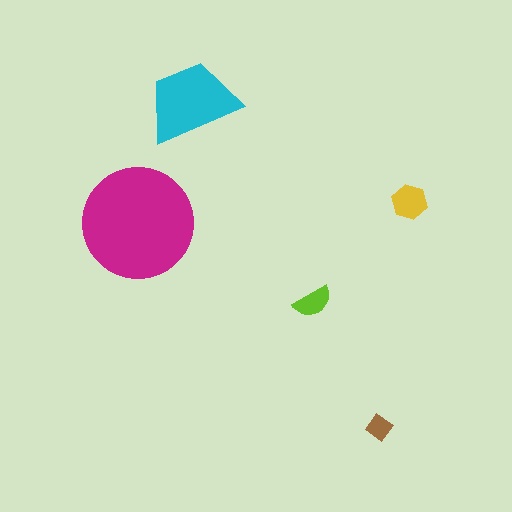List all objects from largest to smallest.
The magenta circle, the cyan trapezoid, the yellow hexagon, the lime semicircle, the brown diamond.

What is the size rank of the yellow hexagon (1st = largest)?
3rd.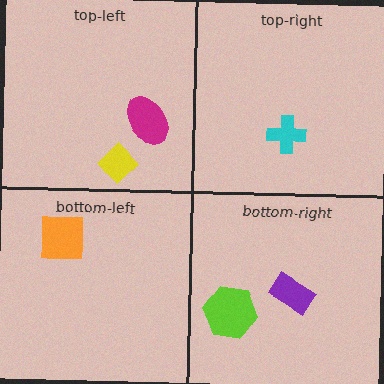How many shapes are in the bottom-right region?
2.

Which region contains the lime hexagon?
The bottom-right region.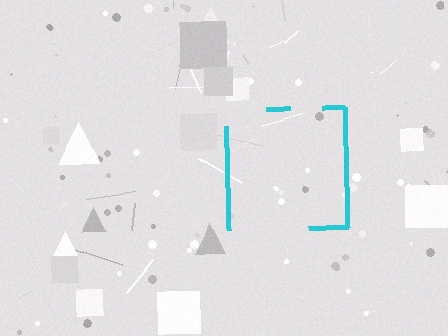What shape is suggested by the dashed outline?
The dashed outline suggests a square.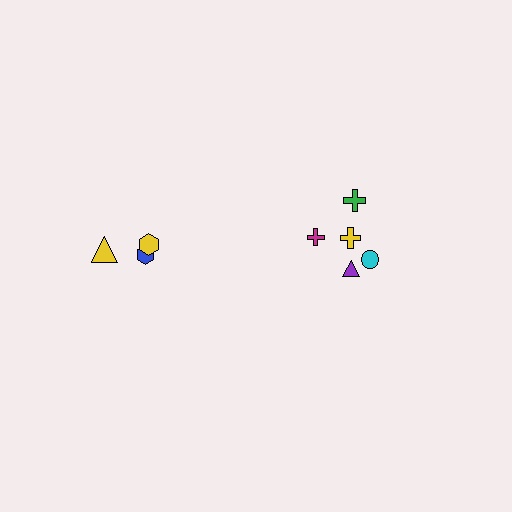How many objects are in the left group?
There are 3 objects.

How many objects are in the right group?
There are 5 objects.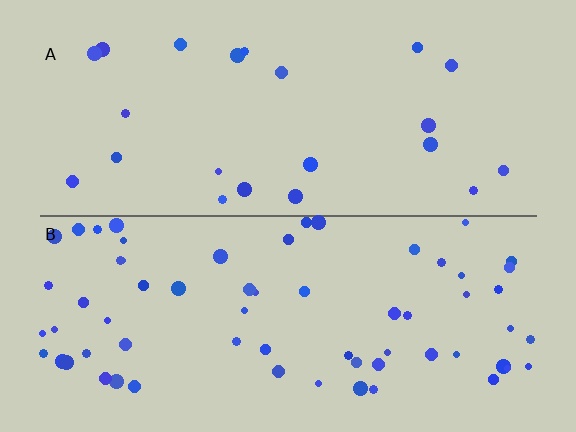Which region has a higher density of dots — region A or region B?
B (the bottom).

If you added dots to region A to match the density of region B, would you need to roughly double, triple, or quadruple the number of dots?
Approximately triple.